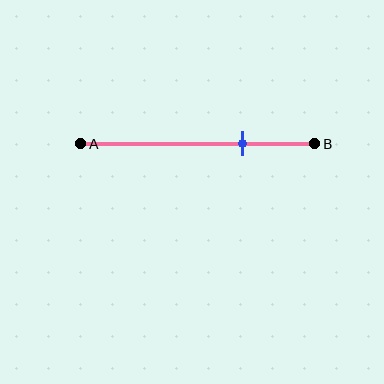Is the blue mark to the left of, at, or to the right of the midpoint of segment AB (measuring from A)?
The blue mark is to the right of the midpoint of segment AB.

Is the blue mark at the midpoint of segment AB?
No, the mark is at about 70% from A, not at the 50% midpoint.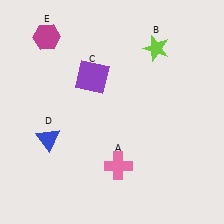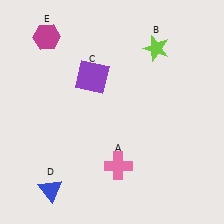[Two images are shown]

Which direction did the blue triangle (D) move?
The blue triangle (D) moved down.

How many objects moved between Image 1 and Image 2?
1 object moved between the two images.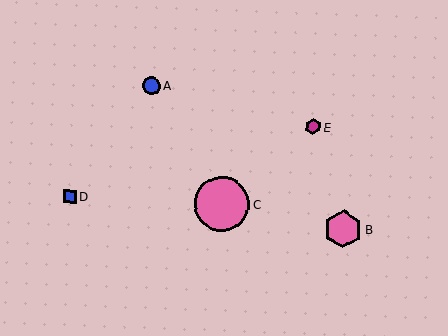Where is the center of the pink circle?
The center of the pink circle is at (222, 204).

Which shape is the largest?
The pink circle (labeled C) is the largest.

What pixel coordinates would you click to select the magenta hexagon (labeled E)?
Click at (313, 127) to select the magenta hexagon E.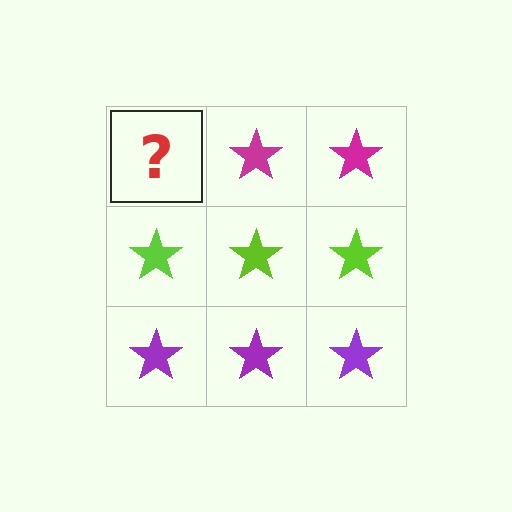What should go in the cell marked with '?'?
The missing cell should contain a magenta star.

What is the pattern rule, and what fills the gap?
The rule is that each row has a consistent color. The gap should be filled with a magenta star.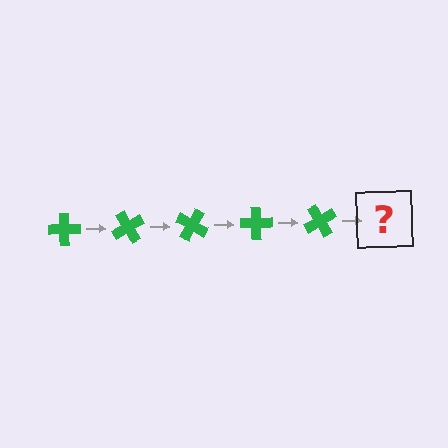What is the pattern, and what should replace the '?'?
The pattern is that the cross rotates 60 degrees each step. The '?' should be a green cross rotated 300 degrees.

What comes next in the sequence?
The next element should be a green cross rotated 300 degrees.